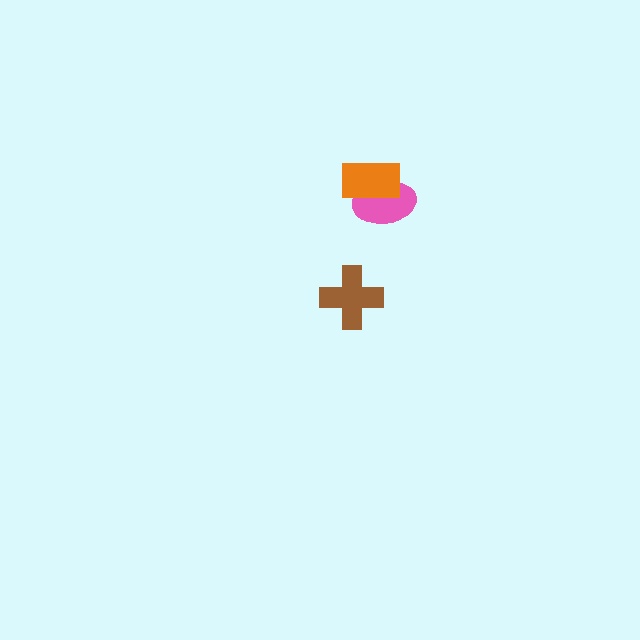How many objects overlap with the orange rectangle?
1 object overlaps with the orange rectangle.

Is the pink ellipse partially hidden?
Yes, it is partially covered by another shape.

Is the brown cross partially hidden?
No, no other shape covers it.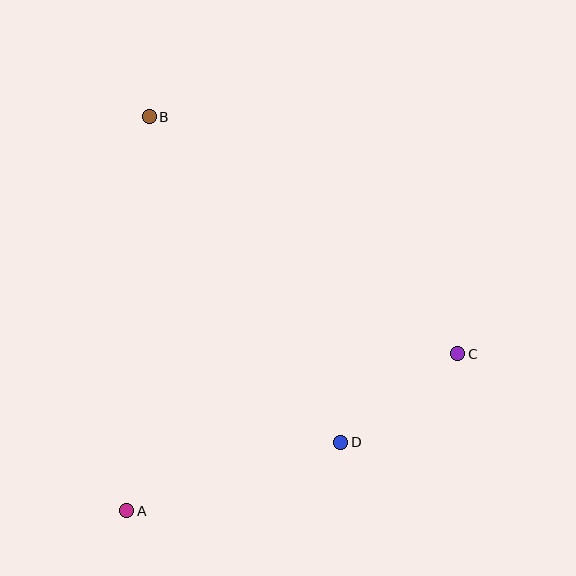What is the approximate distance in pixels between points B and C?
The distance between B and C is approximately 389 pixels.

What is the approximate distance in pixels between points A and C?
The distance between A and C is approximately 366 pixels.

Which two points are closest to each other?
Points C and D are closest to each other.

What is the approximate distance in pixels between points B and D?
The distance between B and D is approximately 378 pixels.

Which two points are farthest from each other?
Points A and B are farthest from each other.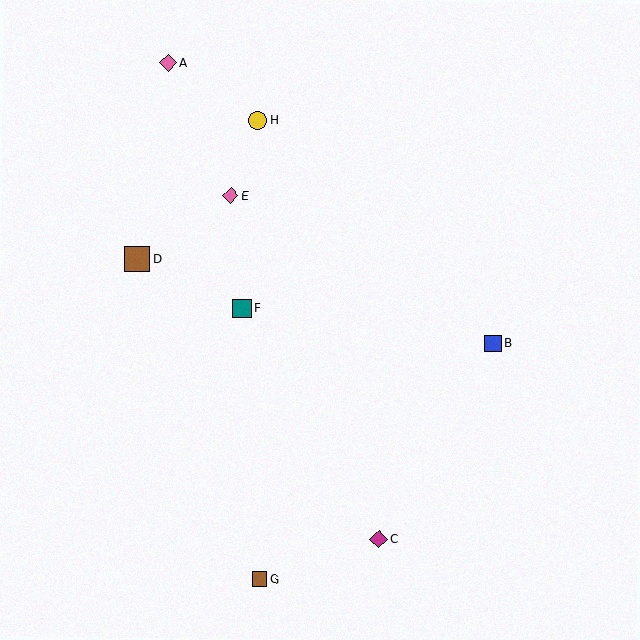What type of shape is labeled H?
Shape H is a yellow circle.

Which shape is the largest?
The brown square (labeled D) is the largest.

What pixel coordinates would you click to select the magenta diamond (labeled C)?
Click at (379, 539) to select the magenta diamond C.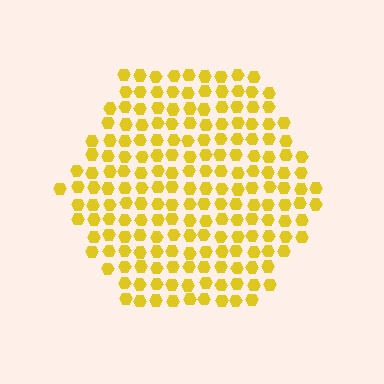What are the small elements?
The small elements are hexagons.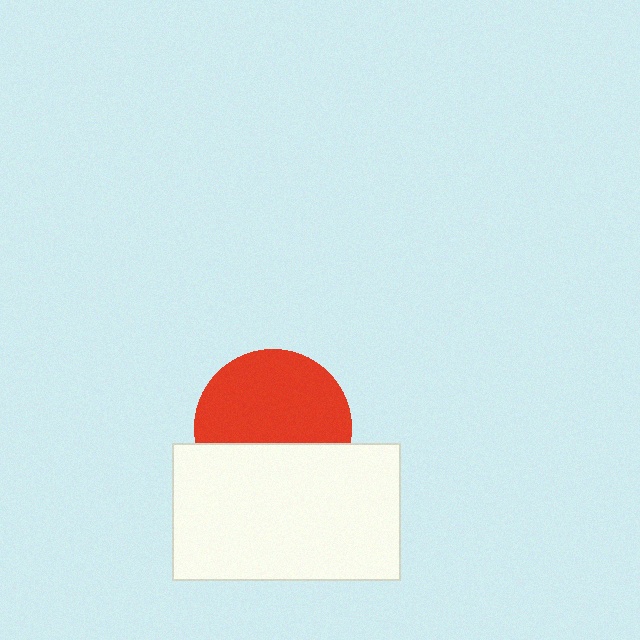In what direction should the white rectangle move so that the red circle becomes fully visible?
The white rectangle should move down. That is the shortest direction to clear the overlap and leave the red circle fully visible.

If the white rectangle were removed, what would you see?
You would see the complete red circle.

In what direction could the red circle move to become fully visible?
The red circle could move up. That would shift it out from behind the white rectangle entirely.